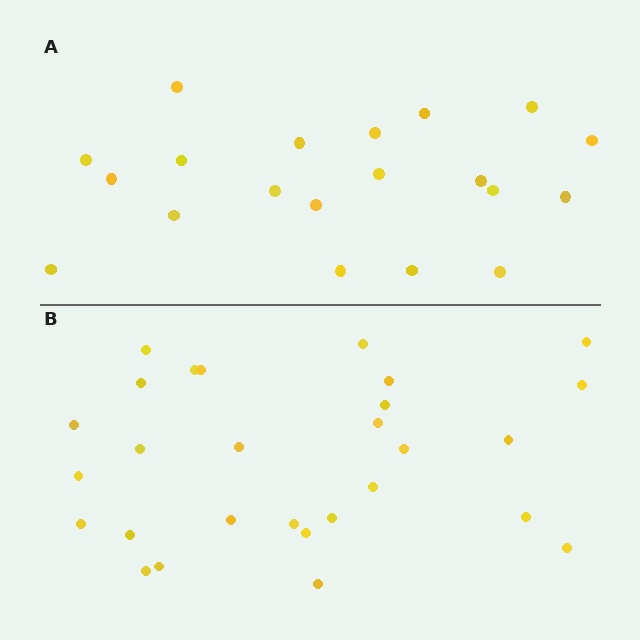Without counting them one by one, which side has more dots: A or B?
Region B (the bottom region) has more dots.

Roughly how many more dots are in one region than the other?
Region B has roughly 8 or so more dots than region A.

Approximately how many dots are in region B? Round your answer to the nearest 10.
About 30 dots. (The exact count is 28, which rounds to 30.)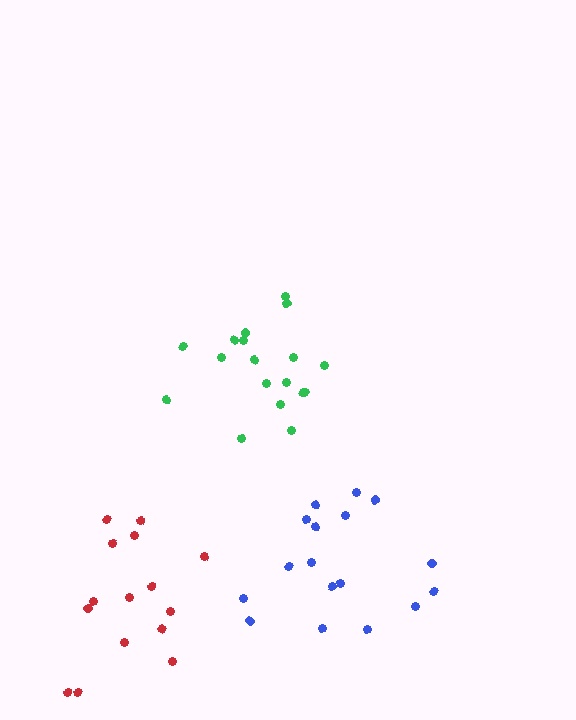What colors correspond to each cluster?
The clusters are colored: green, red, blue.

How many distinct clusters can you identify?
There are 3 distinct clusters.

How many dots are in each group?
Group 1: 18 dots, Group 2: 15 dots, Group 3: 17 dots (50 total).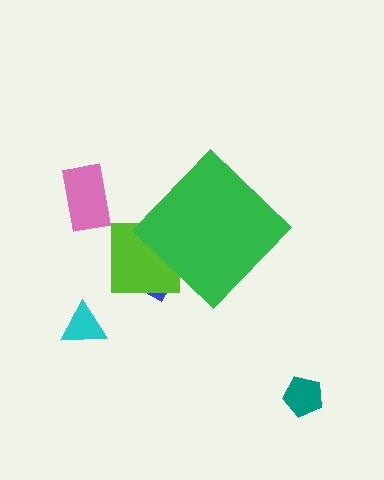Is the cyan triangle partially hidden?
No, the cyan triangle is fully visible.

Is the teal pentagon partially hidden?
No, the teal pentagon is fully visible.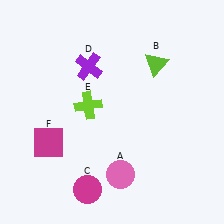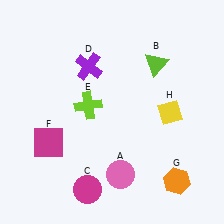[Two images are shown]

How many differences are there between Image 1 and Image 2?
There are 2 differences between the two images.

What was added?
An orange hexagon (G), a yellow diamond (H) were added in Image 2.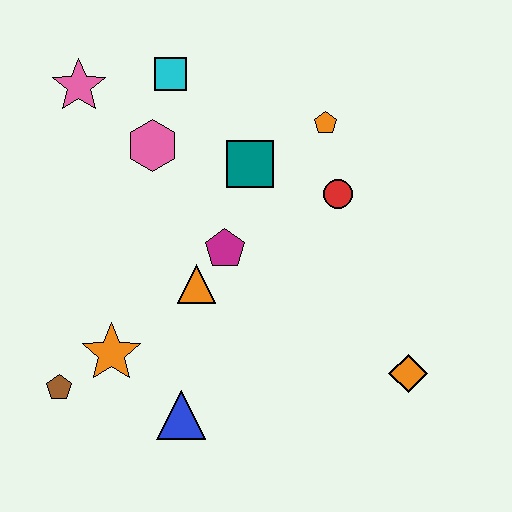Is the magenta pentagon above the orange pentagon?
No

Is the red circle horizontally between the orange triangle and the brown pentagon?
No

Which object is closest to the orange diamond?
The red circle is closest to the orange diamond.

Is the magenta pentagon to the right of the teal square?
No